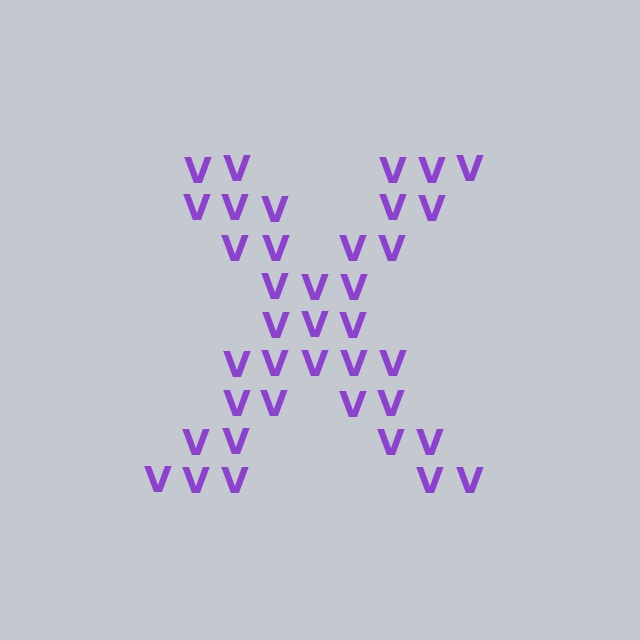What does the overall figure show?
The overall figure shows the letter X.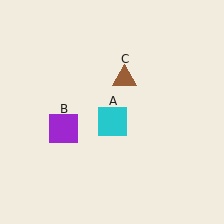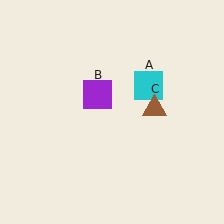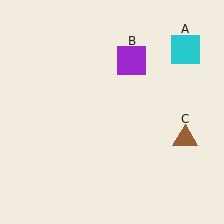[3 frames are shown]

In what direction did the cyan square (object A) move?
The cyan square (object A) moved up and to the right.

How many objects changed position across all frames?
3 objects changed position: cyan square (object A), purple square (object B), brown triangle (object C).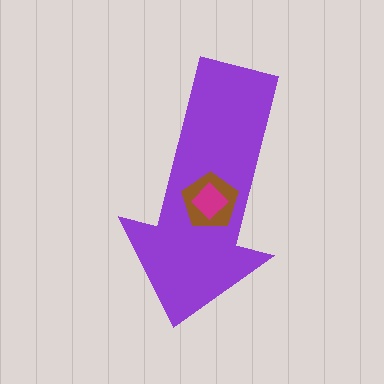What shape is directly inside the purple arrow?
The brown pentagon.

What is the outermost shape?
The purple arrow.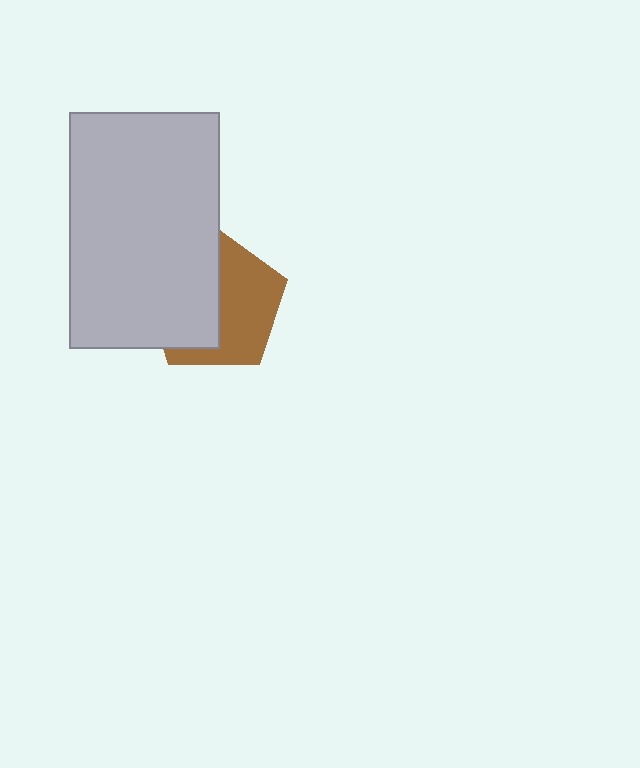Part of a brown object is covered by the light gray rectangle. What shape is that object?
It is a pentagon.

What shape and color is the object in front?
The object in front is a light gray rectangle.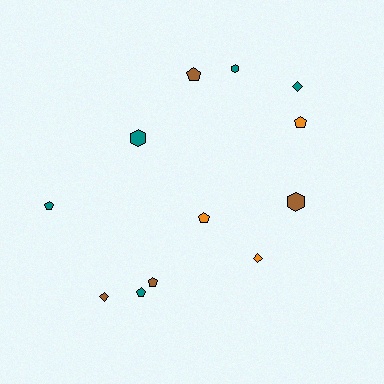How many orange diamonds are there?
There is 1 orange diamond.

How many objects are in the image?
There are 12 objects.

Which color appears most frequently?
Teal, with 5 objects.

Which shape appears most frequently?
Pentagon, with 6 objects.